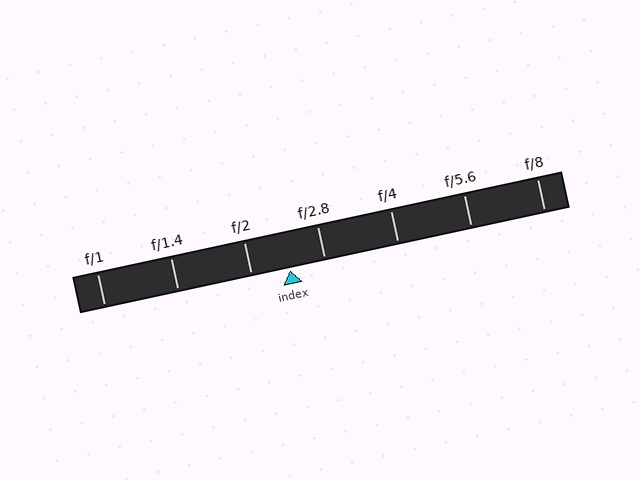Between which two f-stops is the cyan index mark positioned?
The index mark is between f/2 and f/2.8.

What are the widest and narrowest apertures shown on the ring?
The widest aperture shown is f/1 and the narrowest is f/8.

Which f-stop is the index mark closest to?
The index mark is closest to f/2.8.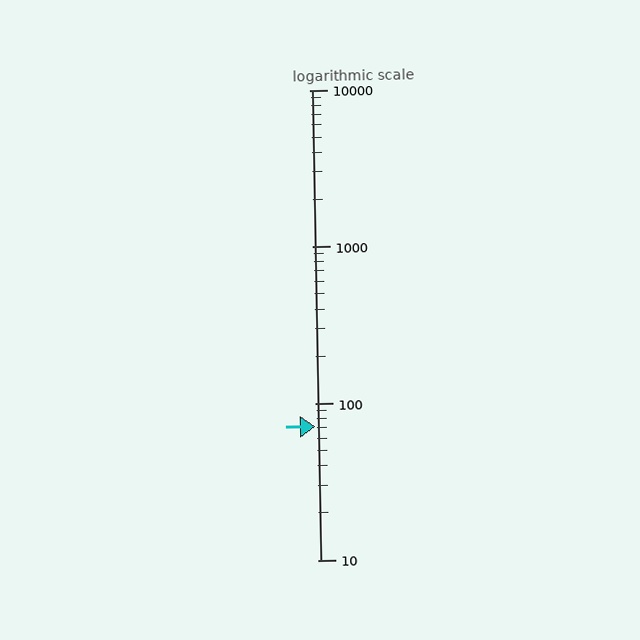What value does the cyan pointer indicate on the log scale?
The pointer indicates approximately 71.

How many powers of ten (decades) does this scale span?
The scale spans 3 decades, from 10 to 10000.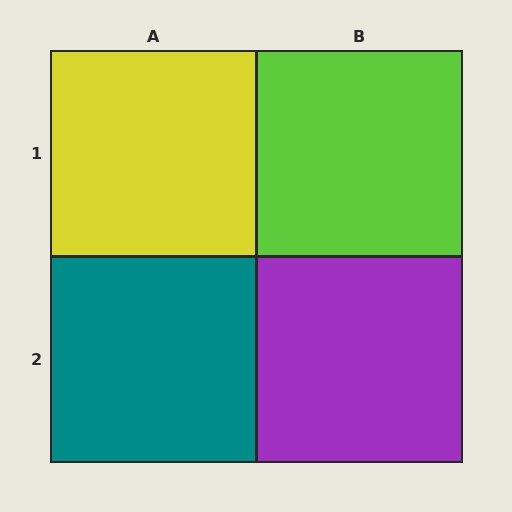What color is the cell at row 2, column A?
Teal.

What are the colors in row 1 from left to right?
Yellow, lime.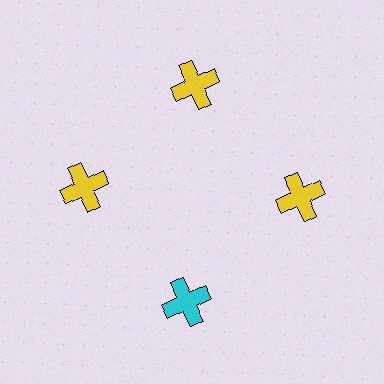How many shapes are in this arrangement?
There are 4 shapes arranged in a ring pattern.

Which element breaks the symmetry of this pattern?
The cyan cross at roughly the 6 o'clock position breaks the symmetry. All other shapes are yellow crosses.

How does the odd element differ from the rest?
It has a different color: cyan instead of yellow.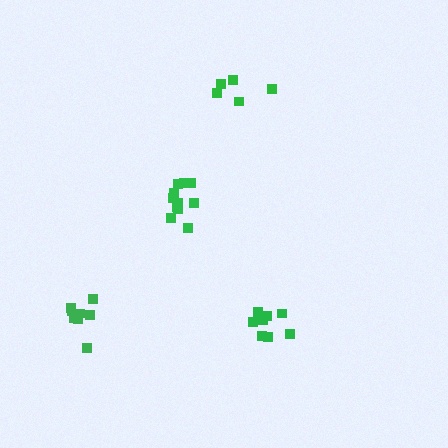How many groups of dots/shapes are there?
There are 4 groups.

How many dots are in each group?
Group 1: 8 dots, Group 2: 9 dots, Group 3: 11 dots, Group 4: 5 dots (33 total).